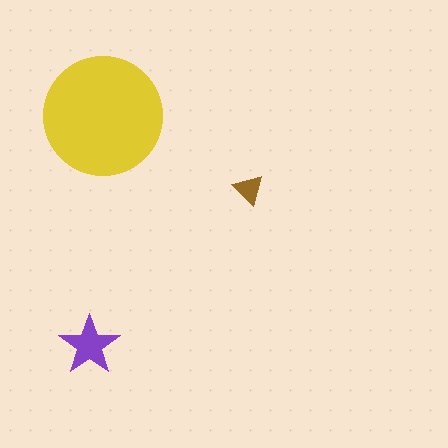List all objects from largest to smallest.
The yellow circle, the purple star, the brown triangle.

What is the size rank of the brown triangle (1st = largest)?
3rd.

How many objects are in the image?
There are 3 objects in the image.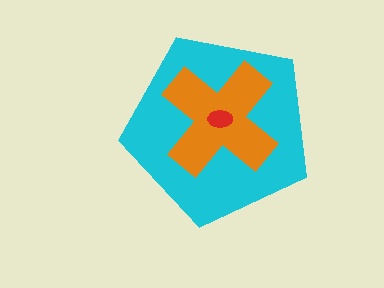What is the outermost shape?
The cyan pentagon.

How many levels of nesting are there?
3.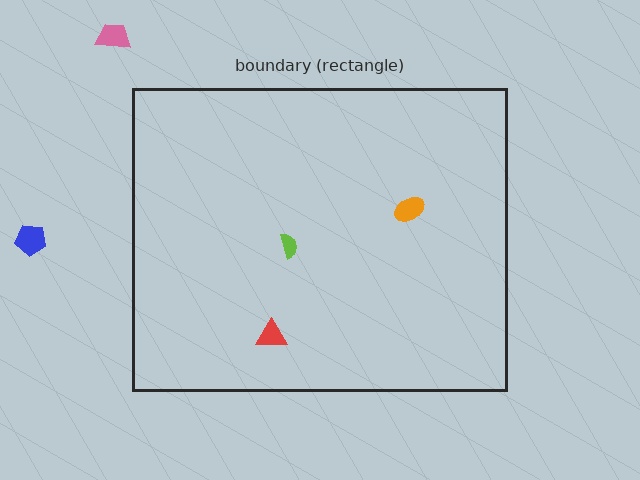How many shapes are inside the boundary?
3 inside, 2 outside.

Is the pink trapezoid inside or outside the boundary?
Outside.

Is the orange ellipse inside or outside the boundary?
Inside.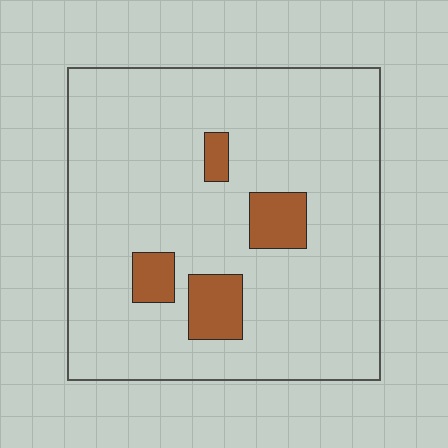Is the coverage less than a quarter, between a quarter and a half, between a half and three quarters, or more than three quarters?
Less than a quarter.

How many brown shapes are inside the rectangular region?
4.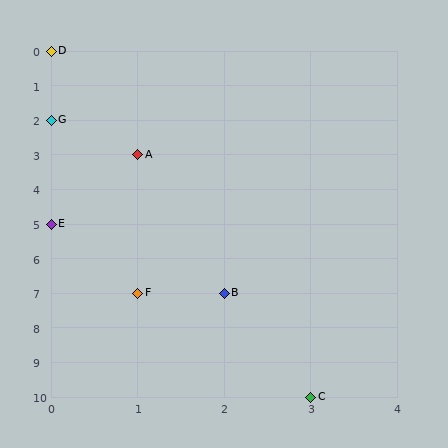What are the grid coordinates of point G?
Point G is at grid coordinates (0, 2).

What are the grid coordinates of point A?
Point A is at grid coordinates (1, 3).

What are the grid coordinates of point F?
Point F is at grid coordinates (1, 7).